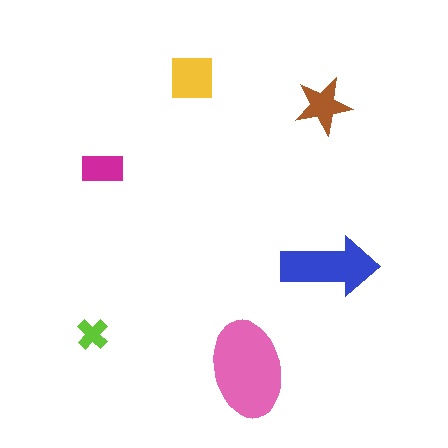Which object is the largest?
The pink ellipse.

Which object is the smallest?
The lime cross.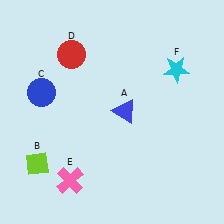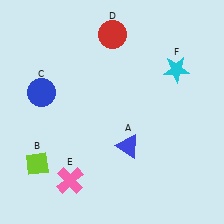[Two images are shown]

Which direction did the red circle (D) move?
The red circle (D) moved right.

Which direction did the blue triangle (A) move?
The blue triangle (A) moved down.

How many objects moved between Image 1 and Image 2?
2 objects moved between the two images.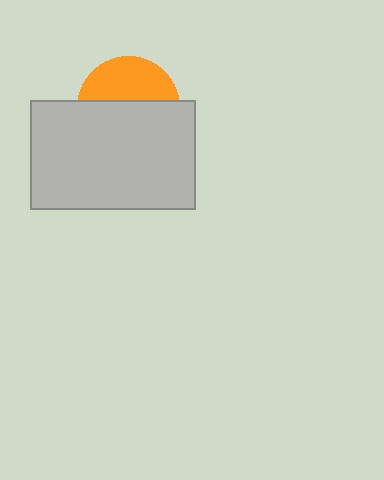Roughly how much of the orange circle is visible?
A small part of it is visible (roughly 40%).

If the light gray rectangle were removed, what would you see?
You would see the complete orange circle.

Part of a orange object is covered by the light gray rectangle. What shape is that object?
It is a circle.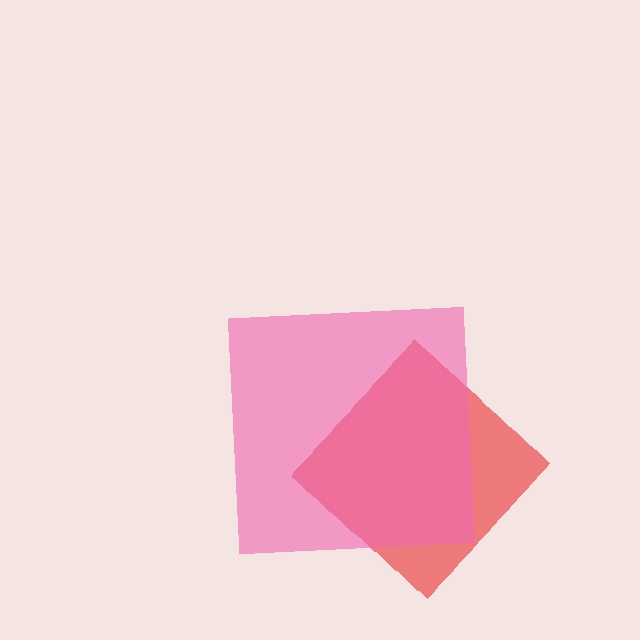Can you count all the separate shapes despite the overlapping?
Yes, there are 2 separate shapes.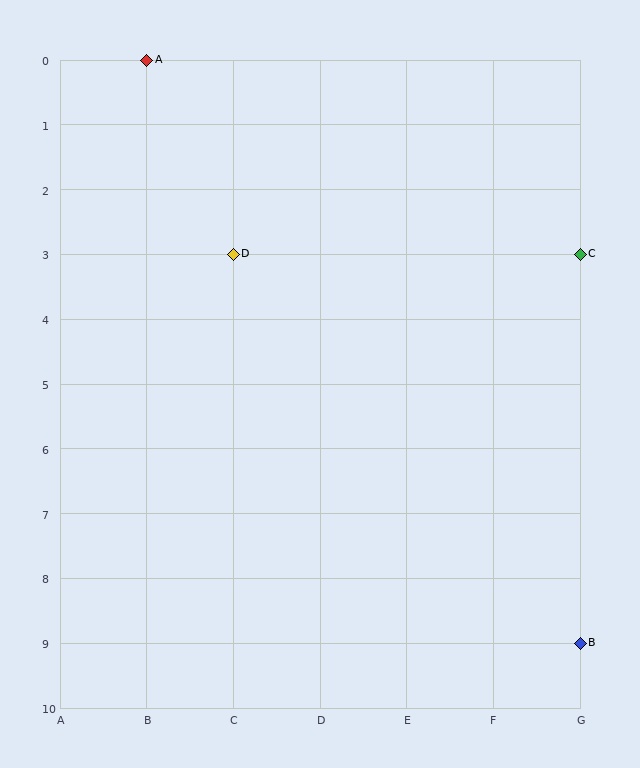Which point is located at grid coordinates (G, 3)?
Point C is at (G, 3).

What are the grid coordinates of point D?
Point D is at grid coordinates (C, 3).